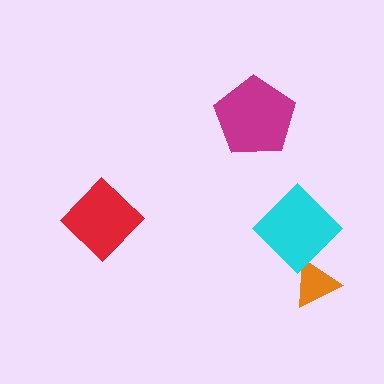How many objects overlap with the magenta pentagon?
0 objects overlap with the magenta pentagon.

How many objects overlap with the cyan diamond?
1 object overlaps with the cyan diamond.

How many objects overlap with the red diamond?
0 objects overlap with the red diamond.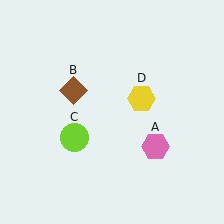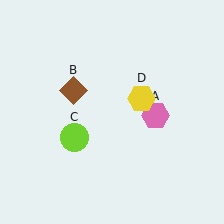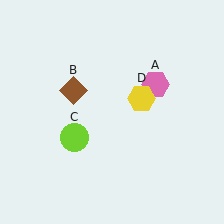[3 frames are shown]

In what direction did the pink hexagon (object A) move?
The pink hexagon (object A) moved up.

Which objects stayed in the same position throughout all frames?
Brown diamond (object B) and lime circle (object C) and yellow hexagon (object D) remained stationary.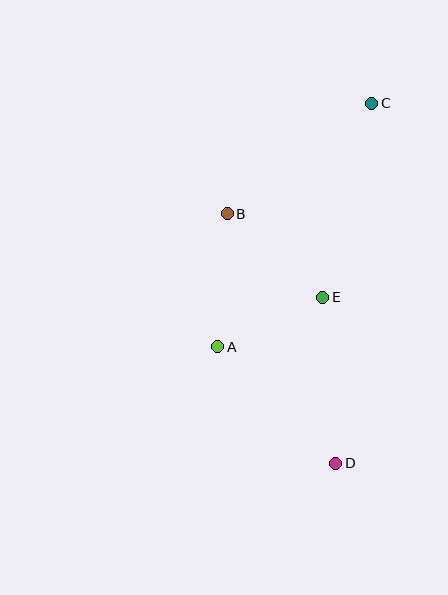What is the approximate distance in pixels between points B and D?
The distance between B and D is approximately 272 pixels.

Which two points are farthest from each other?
Points C and D are farthest from each other.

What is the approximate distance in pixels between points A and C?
The distance between A and C is approximately 288 pixels.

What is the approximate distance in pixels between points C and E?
The distance between C and E is approximately 200 pixels.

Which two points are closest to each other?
Points A and E are closest to each other.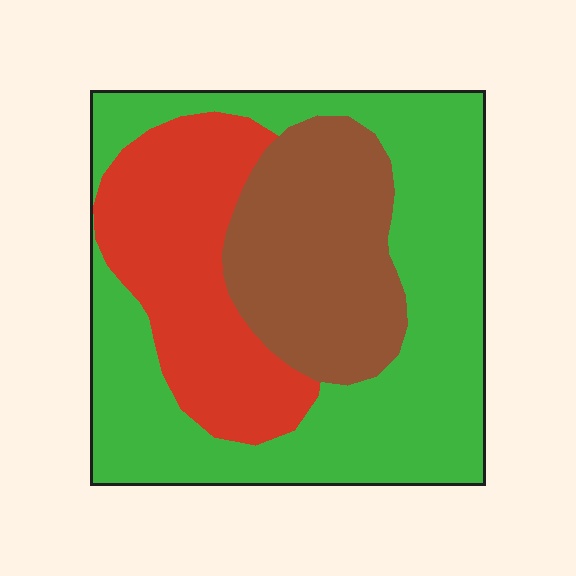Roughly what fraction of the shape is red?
Red covers around 25% of the shape.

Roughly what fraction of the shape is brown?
Brown covers around 25% of the shape.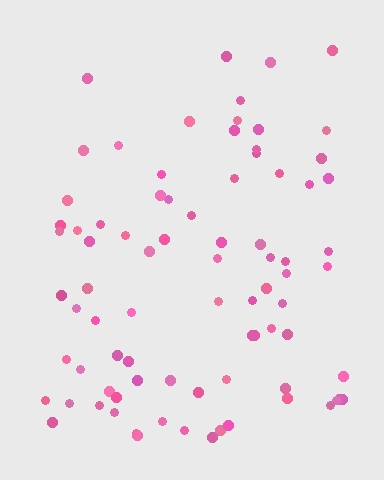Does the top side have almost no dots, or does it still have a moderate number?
Still a moderate number, just noticeably fewer than the bottom.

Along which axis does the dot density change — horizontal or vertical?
Vertical.